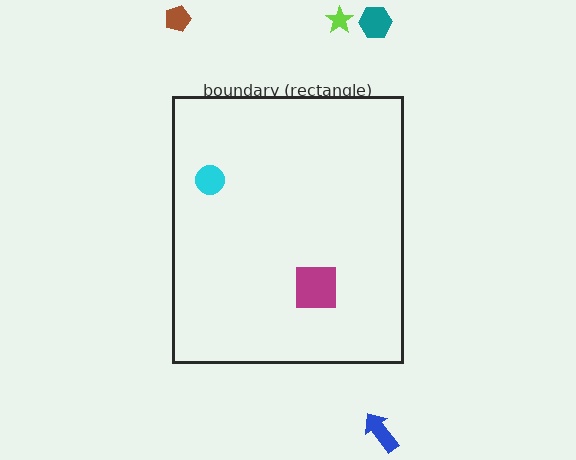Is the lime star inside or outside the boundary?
Outside.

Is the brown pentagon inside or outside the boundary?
Outside.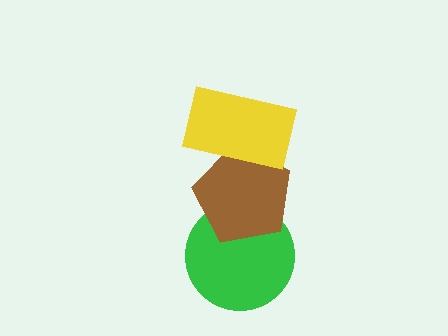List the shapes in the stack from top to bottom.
From top to bottom: the yellow rectangle, the brown pentagon, the green circle.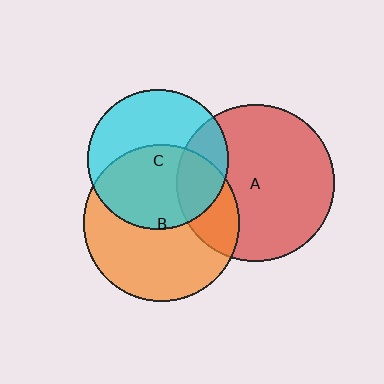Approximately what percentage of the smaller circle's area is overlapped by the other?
Approximately 55%.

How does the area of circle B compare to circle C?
Approximately 1.2 times.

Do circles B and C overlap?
Yes.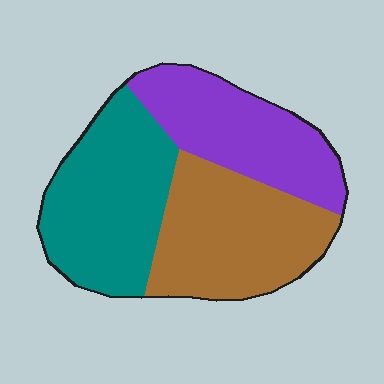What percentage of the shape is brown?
Brown covers roughly 35% of the shape.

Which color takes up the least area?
Purple, at roughly 30%.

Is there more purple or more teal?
Teal.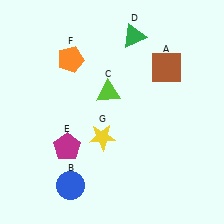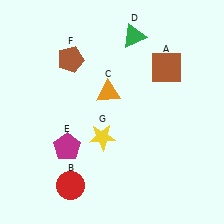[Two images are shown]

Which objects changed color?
B changed from blue to red. C changed from lime to orange. F changed from orange to brown.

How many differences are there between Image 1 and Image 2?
There are 3 differences between the two images.